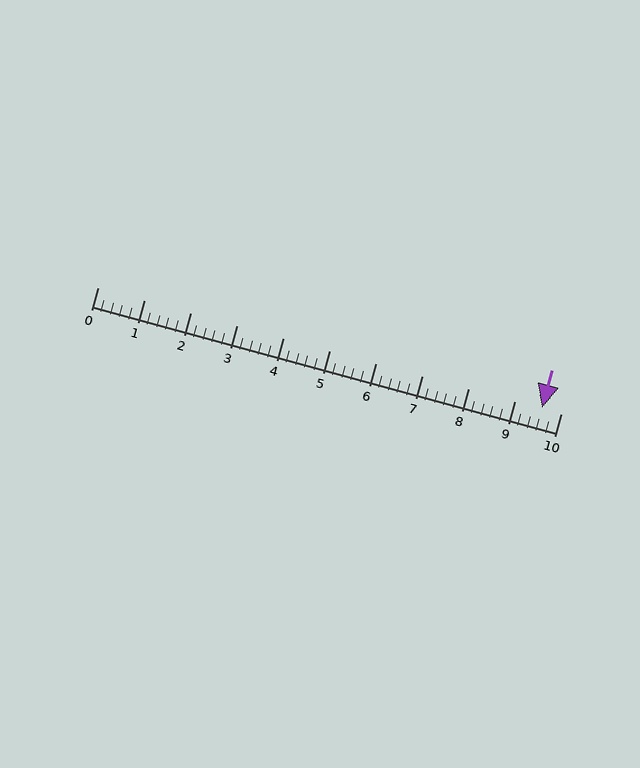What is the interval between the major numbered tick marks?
The major tick marks are spaced 1 units apart.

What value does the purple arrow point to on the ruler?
The purple arrow points to approximately 9.6.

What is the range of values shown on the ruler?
The ruler shows values from 0 to 10.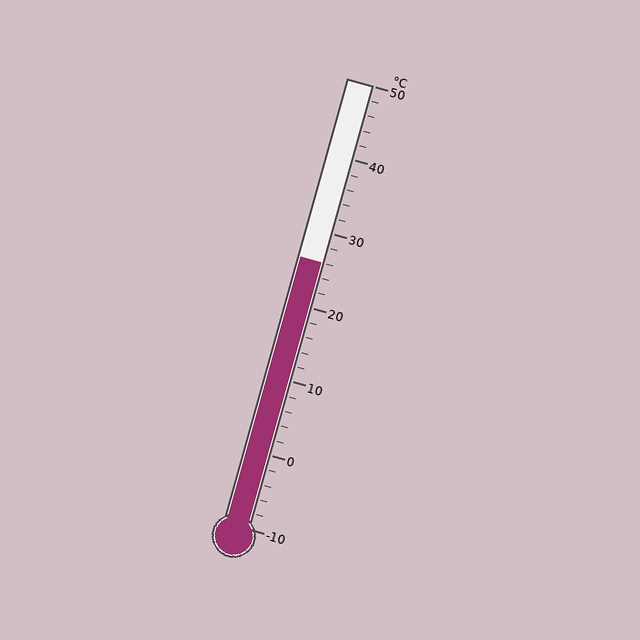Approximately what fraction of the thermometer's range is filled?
The thermometer is filled to approximately 60% of its range.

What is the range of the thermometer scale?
The thermometer scale ranges from -10°C to 50°C.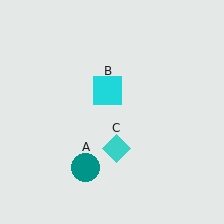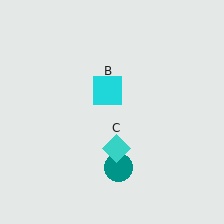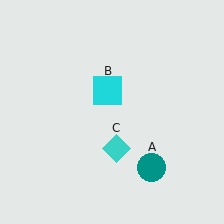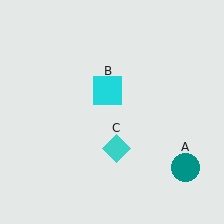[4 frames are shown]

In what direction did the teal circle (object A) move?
The teal circle (object A) moved right.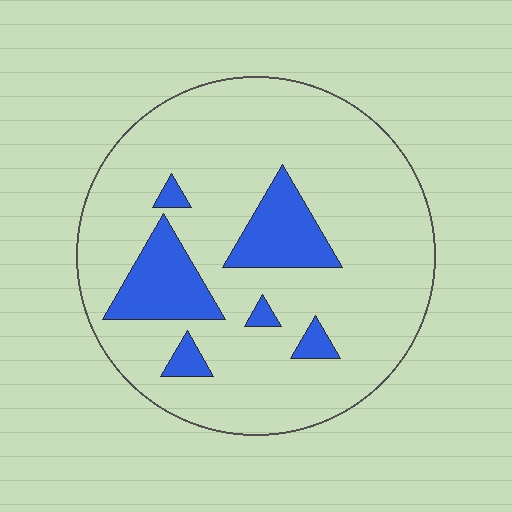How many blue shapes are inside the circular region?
6.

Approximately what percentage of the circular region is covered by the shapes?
Approximately 15%.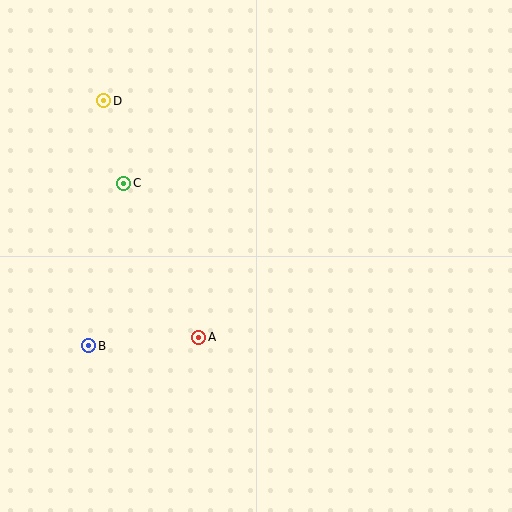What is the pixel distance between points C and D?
The distance between C and D is 85 pixels.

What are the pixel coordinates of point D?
Point D is at (104, 101).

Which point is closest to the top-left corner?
Point D is closest to the top-left corner.